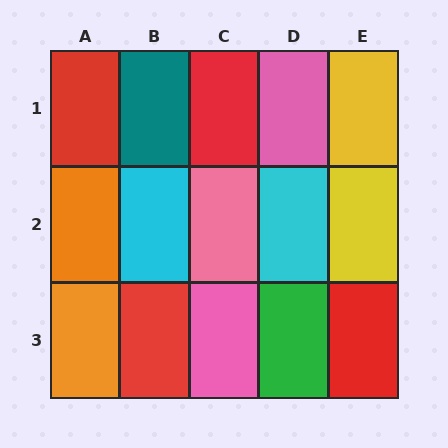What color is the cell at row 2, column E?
Yellow.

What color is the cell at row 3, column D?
Green.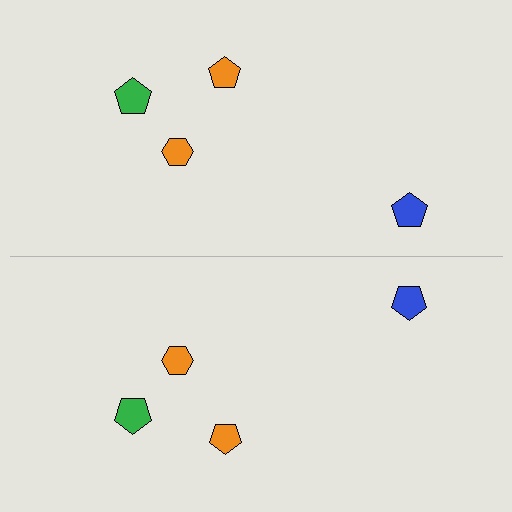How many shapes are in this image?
There are 8 shapes in this image.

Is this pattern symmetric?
Yes, this pattern has bilateral (reflection) symmetry.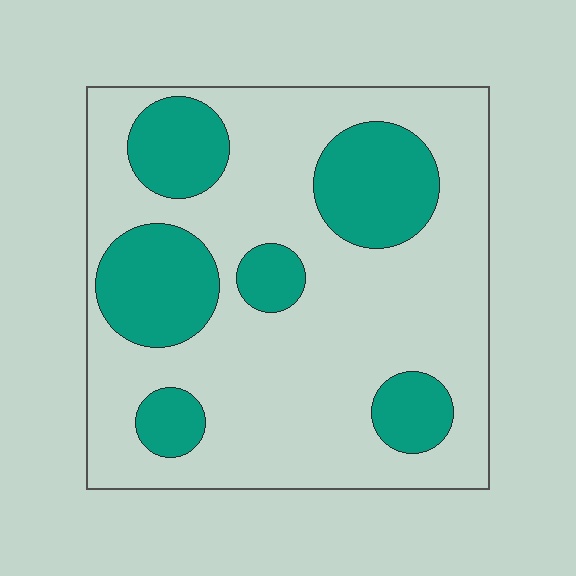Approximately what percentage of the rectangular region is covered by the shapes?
Approximately 30%.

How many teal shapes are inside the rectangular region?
6.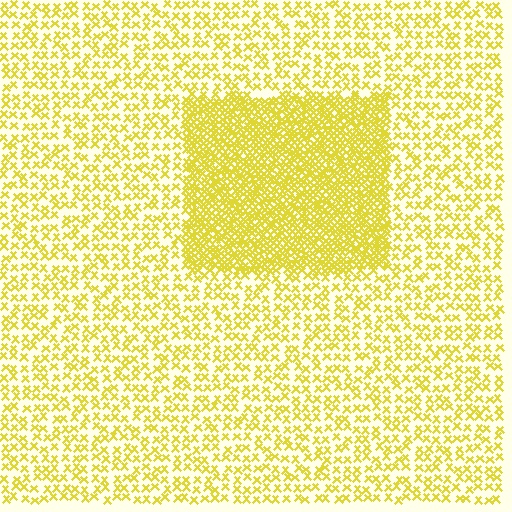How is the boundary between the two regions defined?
The boundary is defined by a change in element density (approximately 2.7x ratio). All elements are the same color, size, and shape.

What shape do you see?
I see a rectangle.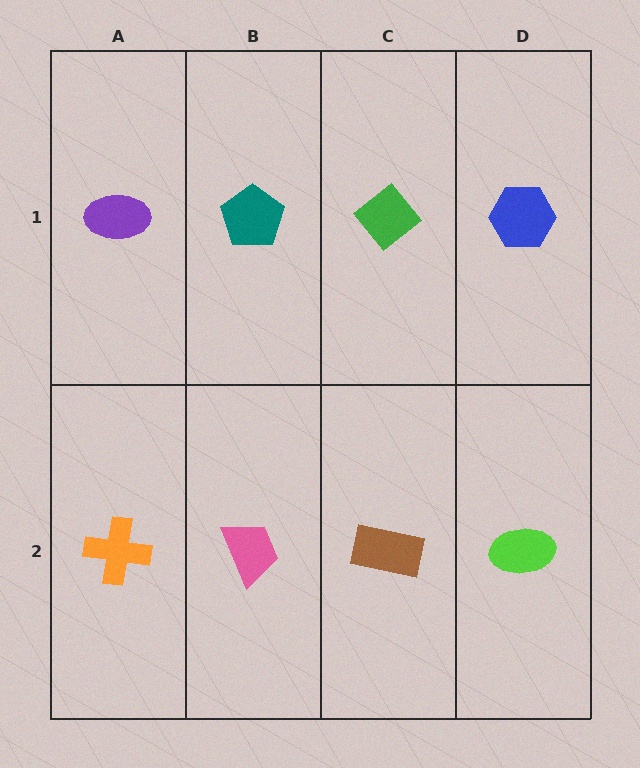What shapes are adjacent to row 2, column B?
A teal pentagon (row 1, column B), an orange cross (row 2, column A), a brown rectangle (row 2, column C).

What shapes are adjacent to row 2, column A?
A purple ellipse (row 1, column A), a pink trapezoid (row 2, column B).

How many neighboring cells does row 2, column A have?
2.